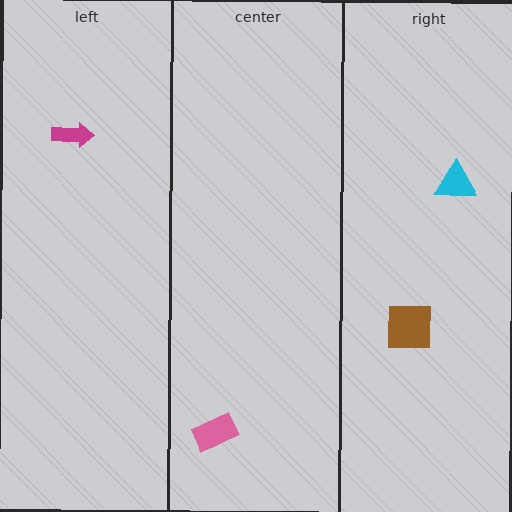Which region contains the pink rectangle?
The center region.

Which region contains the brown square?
The right region.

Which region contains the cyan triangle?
The right region.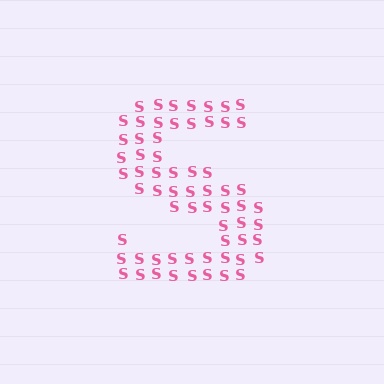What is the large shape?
The large shape is the letter S.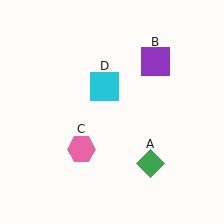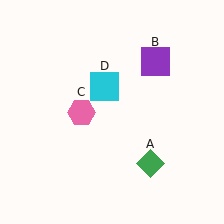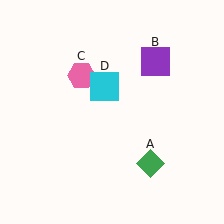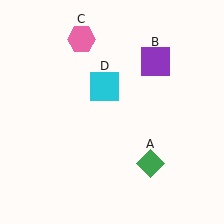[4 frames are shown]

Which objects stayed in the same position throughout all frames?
Green diamond (object A) and purple square (object B) and cyan square (object D) remained stationary.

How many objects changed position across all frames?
1 object changed position: pink hexagon (object C).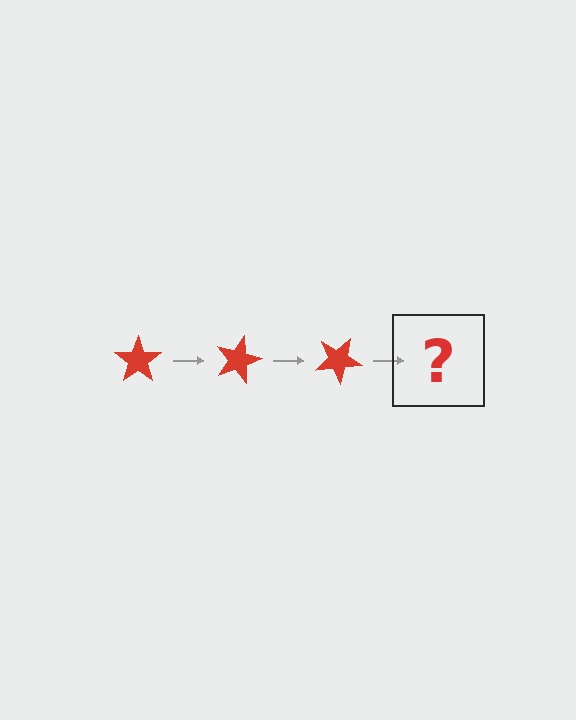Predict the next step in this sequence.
The next step is a red star rotated 45 degrees.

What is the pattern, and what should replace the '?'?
The pattern is that the star rotates 15 degrees each step. The '?' should be a red star rotated 45 degrees.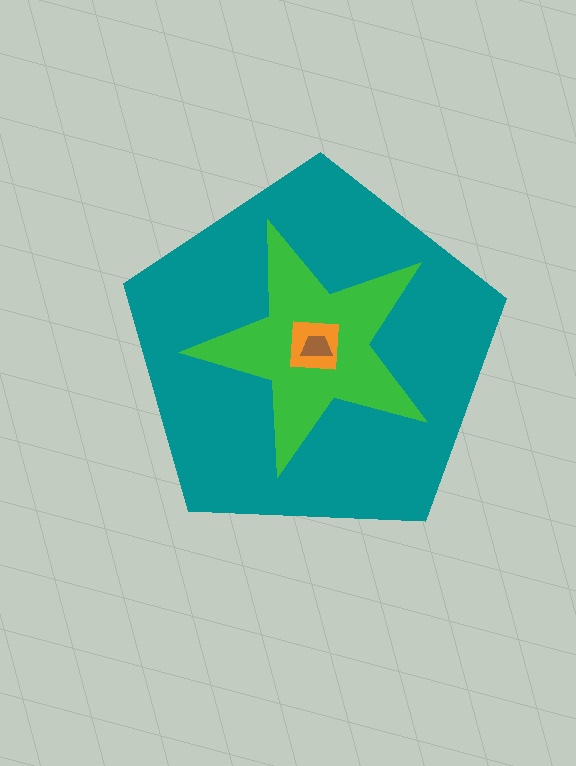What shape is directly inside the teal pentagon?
The green star.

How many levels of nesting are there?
4.